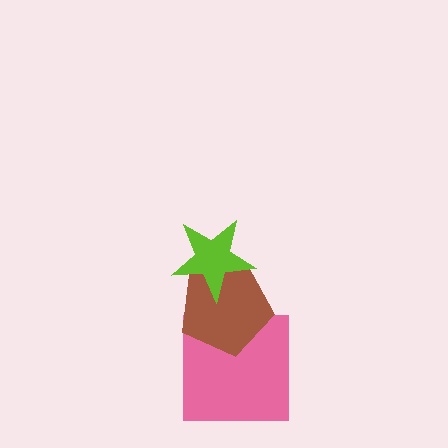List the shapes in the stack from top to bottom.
From top to bottom: the lime star, the brown pentagon, the pink square.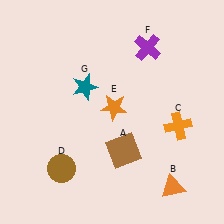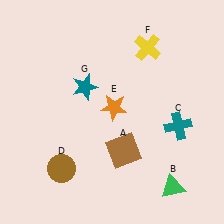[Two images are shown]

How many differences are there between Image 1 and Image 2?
There are 3 differences between the two images.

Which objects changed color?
B changed from orange to green. C changed from orange to teal. F changed from purple to yellow.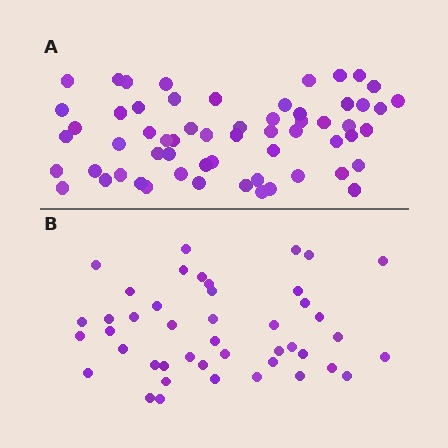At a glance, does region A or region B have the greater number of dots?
Region A (the top region) has more dots.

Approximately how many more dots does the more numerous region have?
Region A has approximately 15 more dots than region B.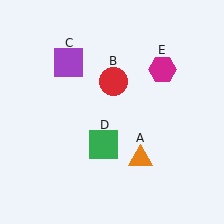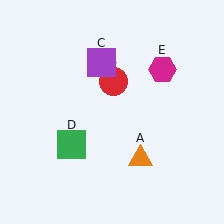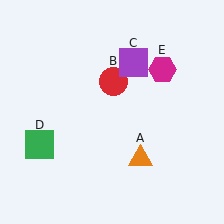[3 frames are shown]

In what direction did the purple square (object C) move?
The purple square (object C) moved right.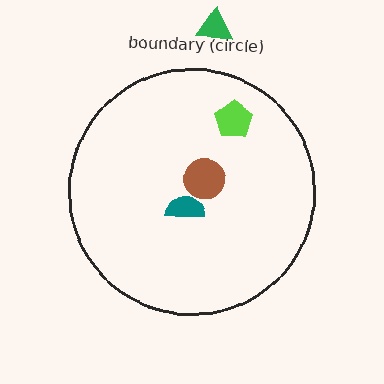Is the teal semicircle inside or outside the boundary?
Inside.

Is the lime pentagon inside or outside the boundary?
Inside.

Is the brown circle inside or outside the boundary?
Inside.